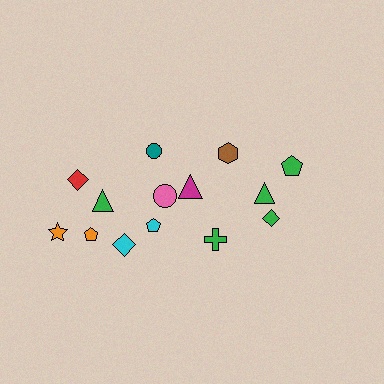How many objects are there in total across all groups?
There are 14 objects.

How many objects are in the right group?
There are 6 objects.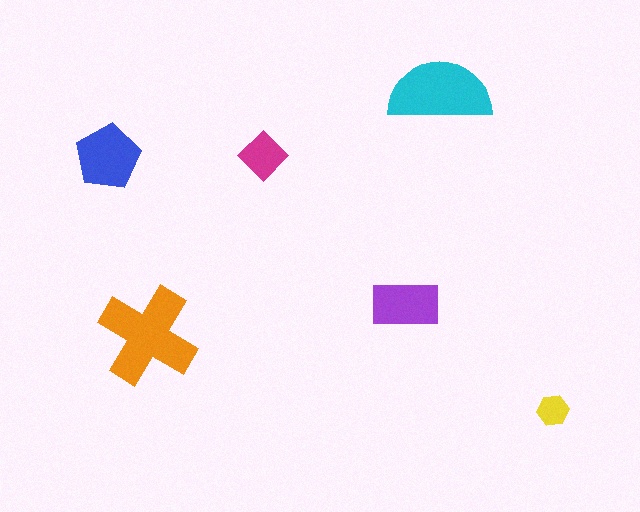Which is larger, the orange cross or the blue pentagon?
The orange cross.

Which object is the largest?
The orange cross.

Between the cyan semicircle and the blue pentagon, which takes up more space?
The cyan semicircle.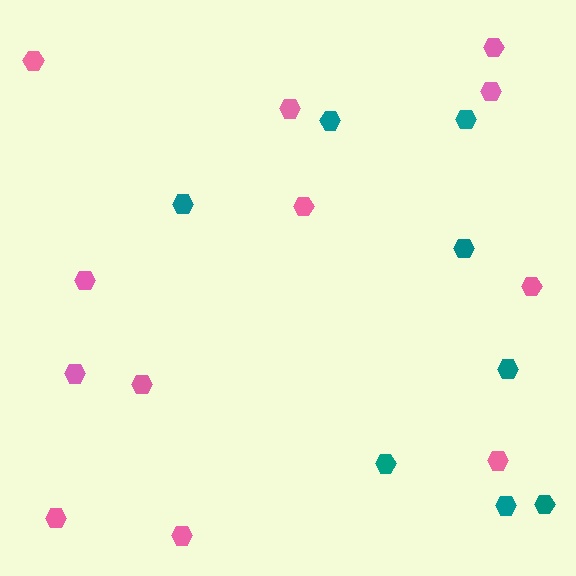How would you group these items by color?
There are 2 groups: one group of teal hexagons (8) and one group of pink hexagons (12).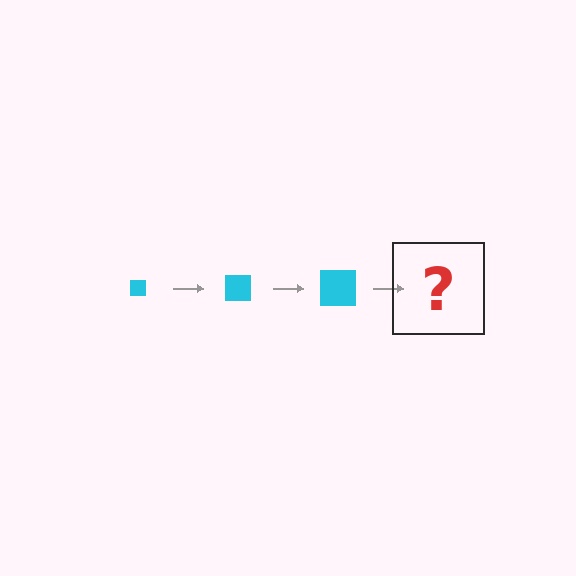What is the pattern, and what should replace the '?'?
The pattern is that the square gets progressively larger each step. The '?' should be a cyan square, larger than the previous one.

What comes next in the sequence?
The next element should be a cyan square, larger than the previous one.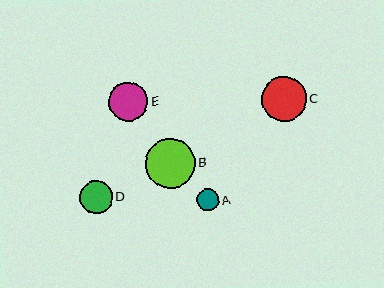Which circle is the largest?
Circle B is the largest with a size of approximately 50 pixels.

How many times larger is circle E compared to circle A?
Circle E is approximately 1.8 times the size of circle A.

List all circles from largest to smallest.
From largest to smallest: B, C, E, D, A.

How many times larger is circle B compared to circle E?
Circle B is approximately 1.3 times the size of circle E.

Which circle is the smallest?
Circle A is the smallest with a size of approximately 22 pixels.